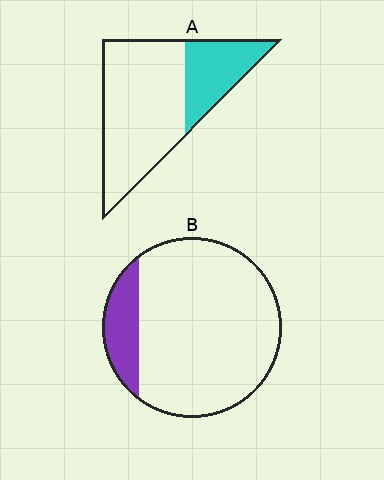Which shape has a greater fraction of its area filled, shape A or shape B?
Shape A.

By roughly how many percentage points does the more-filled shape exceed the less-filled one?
By roughly 15 percentage points (A over B).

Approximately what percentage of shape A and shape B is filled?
A is approximately 30% and B is approximately 15%.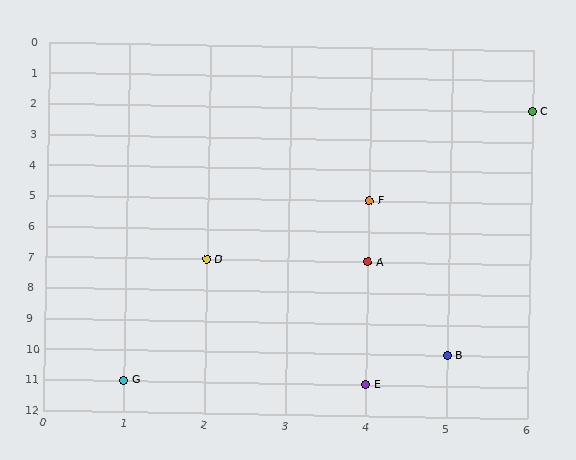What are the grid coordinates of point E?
Point E is at grid coordinates (4, 11).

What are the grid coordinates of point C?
Point C is at grid coordinates (6, 2).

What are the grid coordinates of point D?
Point D is at grid coordinates (2, 7).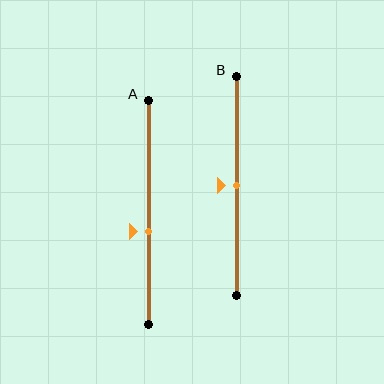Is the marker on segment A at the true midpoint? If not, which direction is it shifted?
No, the marker on segment A is shifted downward by about 9% of the segment length.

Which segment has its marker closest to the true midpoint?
Segment B has its marker closest to the true midpoint.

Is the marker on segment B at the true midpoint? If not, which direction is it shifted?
Yes, the marker on segment B is at the true midpoint.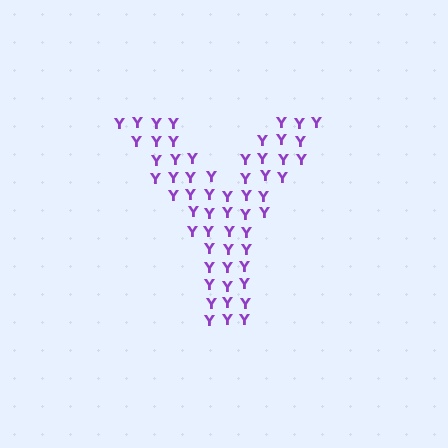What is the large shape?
The large shape is the letter Y.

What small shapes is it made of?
It is made of small letter Y's.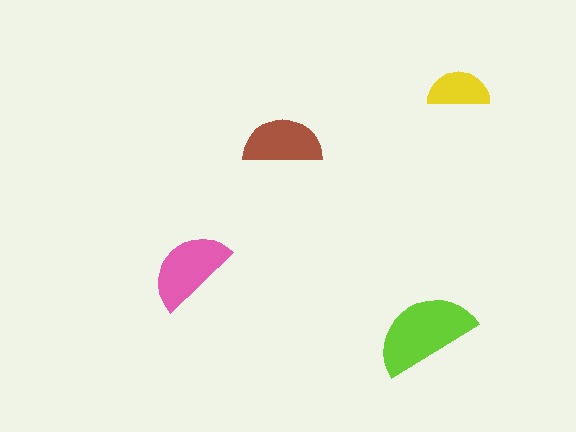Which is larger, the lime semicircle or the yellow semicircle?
The lime one.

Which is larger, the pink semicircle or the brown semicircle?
The pink one.